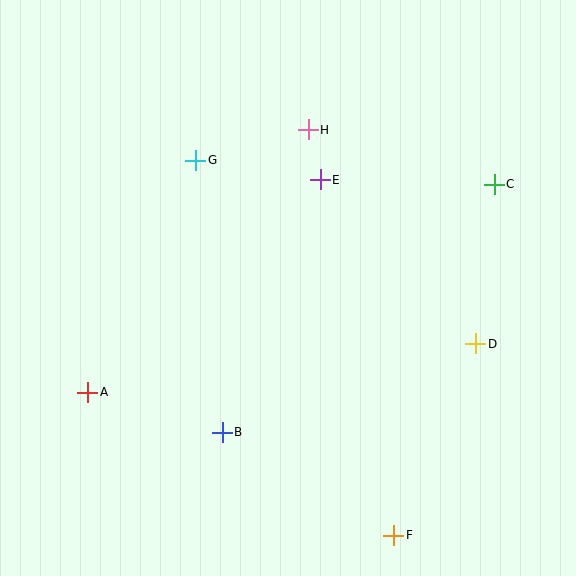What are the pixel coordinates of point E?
Point E is at (320, 180).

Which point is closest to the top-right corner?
Point C is closest to the top-right corner.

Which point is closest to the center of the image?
Point E at (320, 180) is closest to the center.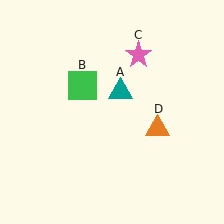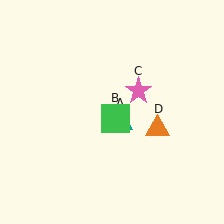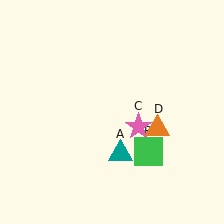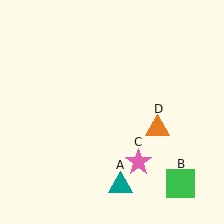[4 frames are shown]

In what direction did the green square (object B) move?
The green square (object B) moved down and to the right.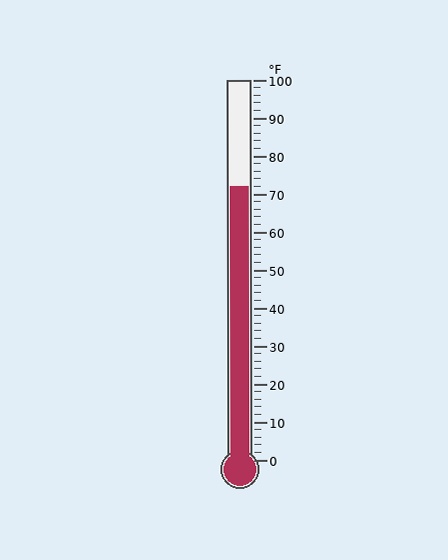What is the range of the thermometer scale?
The thermometer scale ranges from 0°F to 100°F.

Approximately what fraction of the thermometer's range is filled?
The thermometer is filled to approximately 70% of its range.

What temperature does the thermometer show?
The thermometer shows approximately 72°F.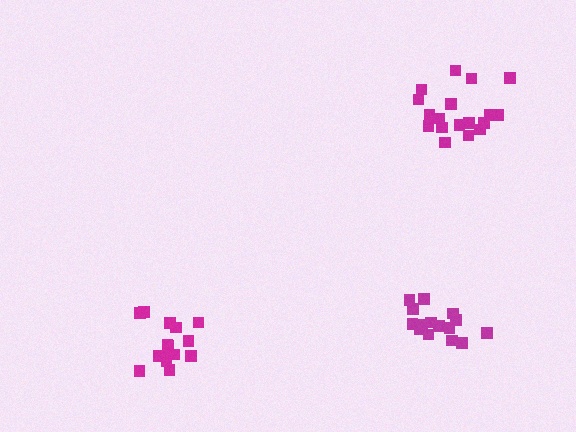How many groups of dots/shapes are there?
There are 3 groups.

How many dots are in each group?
Group 1: 18 dots, Group 2: 15 dots, Group 3: 15 dots (48 total).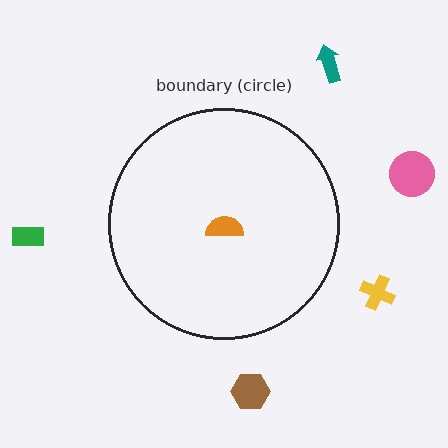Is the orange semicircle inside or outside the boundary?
Inside.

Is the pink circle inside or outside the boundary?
Outside.